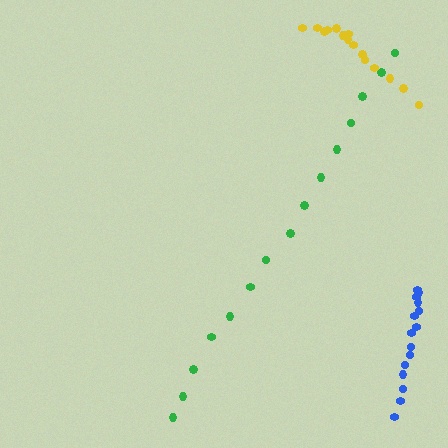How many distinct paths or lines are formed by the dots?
There are 3 distinct paths.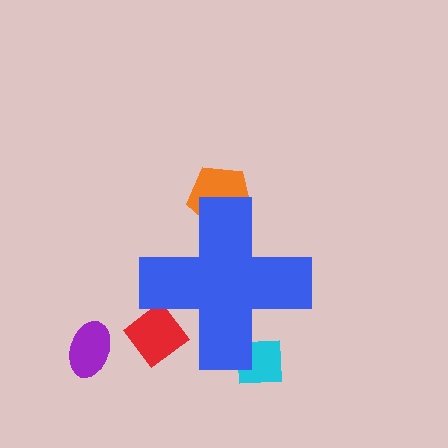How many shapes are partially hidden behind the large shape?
3 shapes are partially hidden.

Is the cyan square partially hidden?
Yes, the cyan square is partially hidden behind the blue cross.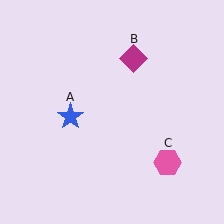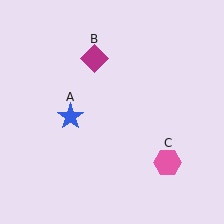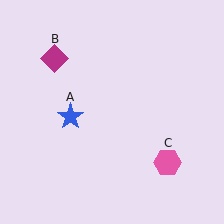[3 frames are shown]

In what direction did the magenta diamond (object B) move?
The magenta diamond (object B) moved left.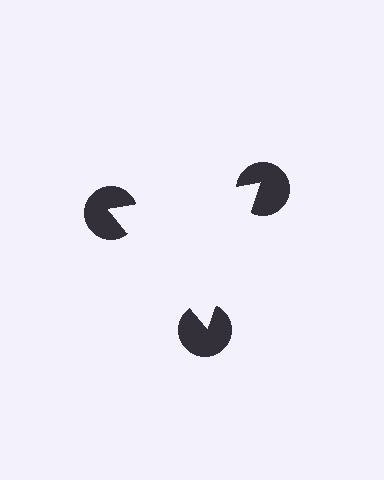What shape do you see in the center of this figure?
An illusory triangle — its edges are inferred from the aligned wedge cuts in the pac-man discs, not physically drawn.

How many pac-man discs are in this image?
There are 3 — one at each vertex of the illusory triangle.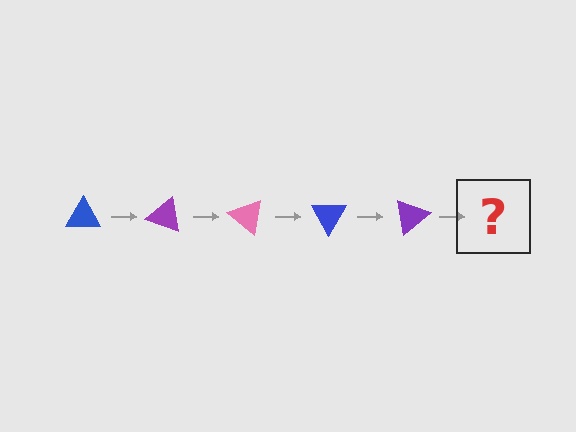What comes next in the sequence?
The next element should be a pink triangle, rotated 100 degrees from the start.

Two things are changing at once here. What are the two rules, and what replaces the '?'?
The two rules are that it rotates 20 degrees each step and the color cycles through blue, purple, and pink. The '?' should be a pink triangle, rotated 100 degrees from the start.